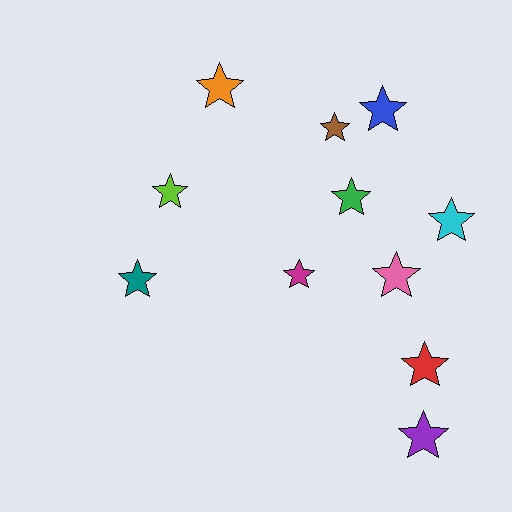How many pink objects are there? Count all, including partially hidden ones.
There is 1 pink object.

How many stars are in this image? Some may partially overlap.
There are 11 stars.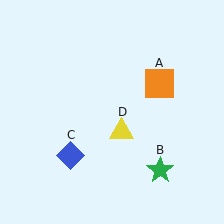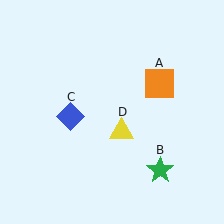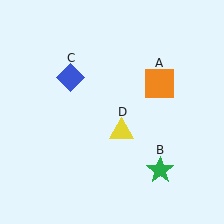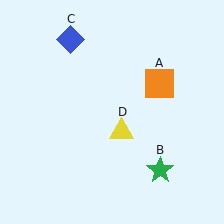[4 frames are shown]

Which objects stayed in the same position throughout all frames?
Orange square (object A) and green star (object B) and yellow triangle (object D) remained stationary.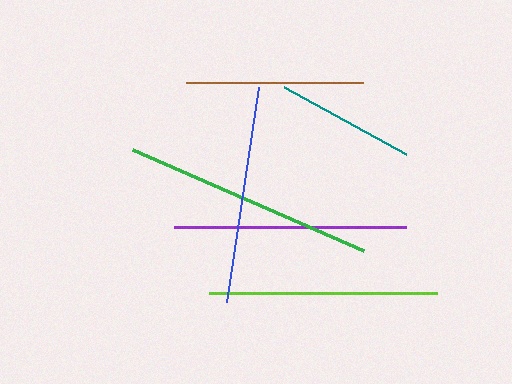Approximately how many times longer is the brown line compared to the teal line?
The brown line is approximately 1.3 times the length of the teal line.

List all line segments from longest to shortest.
From longest to shortest: green, purple, lime, blue, brown, teal.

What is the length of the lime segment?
The lime segment is approximately 229 pixels long.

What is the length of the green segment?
The green segment is approximately 251 pixels long.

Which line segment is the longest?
The green line is the longest at approximately 251 pixels.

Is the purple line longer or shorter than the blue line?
The purple line is longer than the blue line.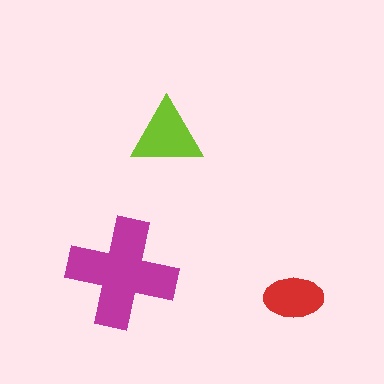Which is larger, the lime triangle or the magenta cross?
The magenta cross.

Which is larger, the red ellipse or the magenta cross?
The magenta cross.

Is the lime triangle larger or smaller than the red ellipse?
Larger.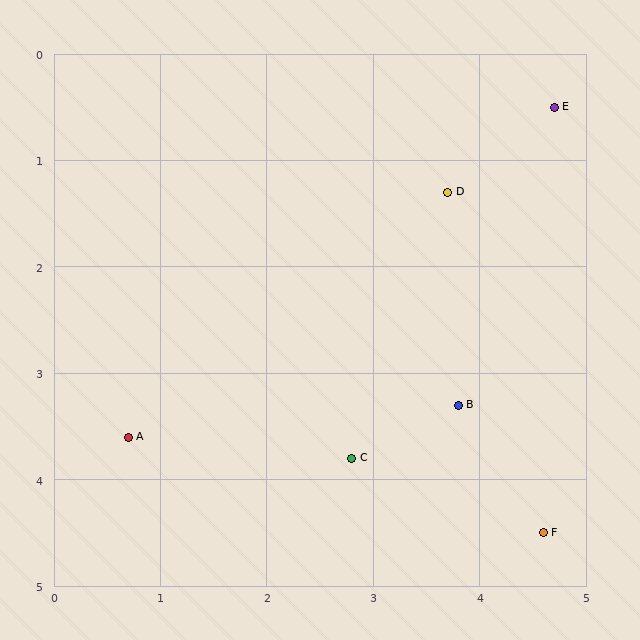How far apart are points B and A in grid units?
Points B and A are about 3.1 grid units apart.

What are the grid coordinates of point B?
Point B is at approximately (3.8, 3.3).